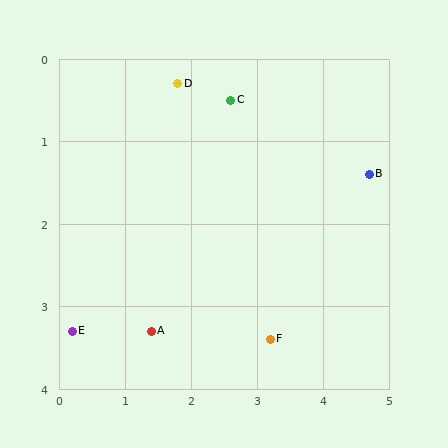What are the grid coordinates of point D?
Point D is at approximately (1.8, 0.3).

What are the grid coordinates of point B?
Point B is at approximately (4.7, 1.4).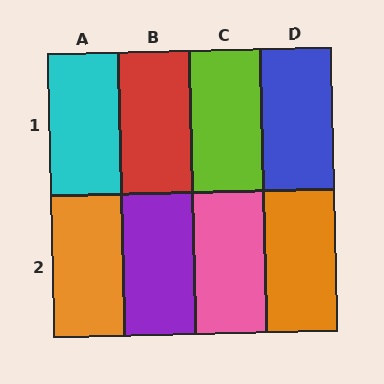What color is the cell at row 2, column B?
Purple.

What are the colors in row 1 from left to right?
Cyan, red, lime, blue.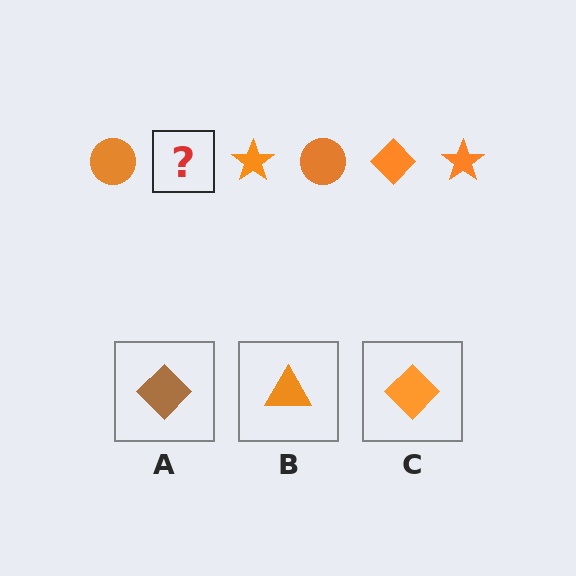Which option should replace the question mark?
Option C.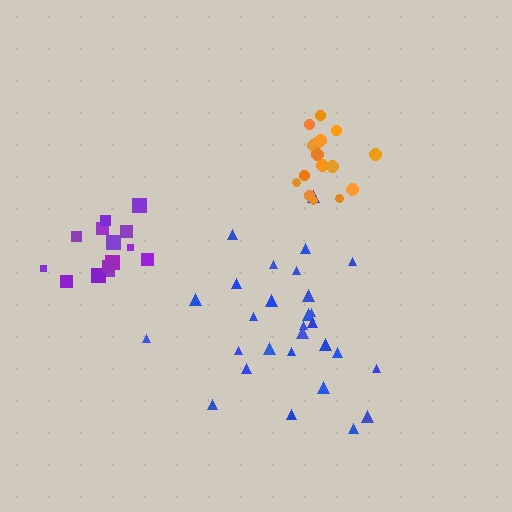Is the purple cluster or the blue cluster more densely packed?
Purple.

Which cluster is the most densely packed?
Purple.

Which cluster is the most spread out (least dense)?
Blue.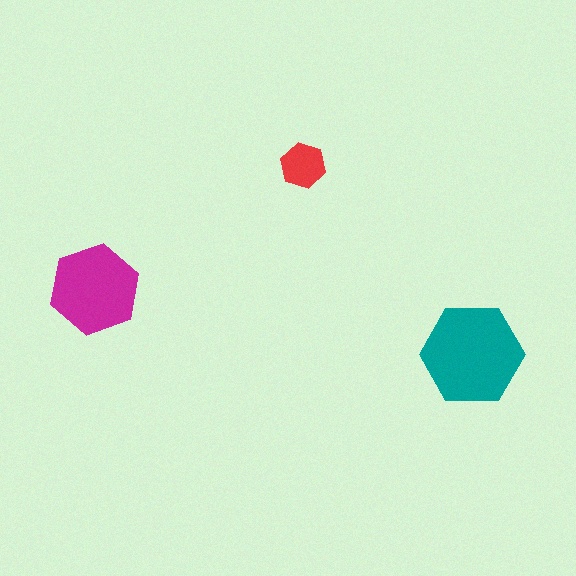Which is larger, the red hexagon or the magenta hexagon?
The magenta one.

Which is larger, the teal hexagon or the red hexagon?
The teal one.